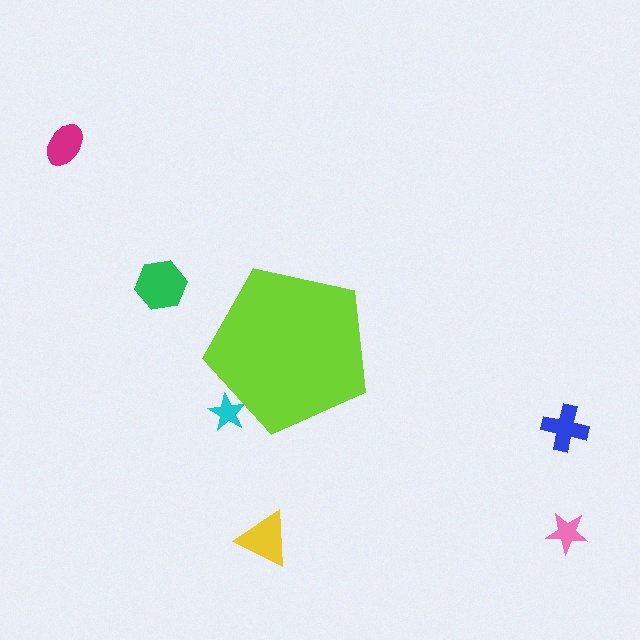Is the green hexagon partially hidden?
No, the green hexagon is fully visible.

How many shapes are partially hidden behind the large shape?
1 shape is partially hidden.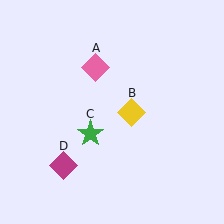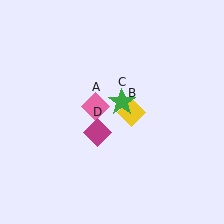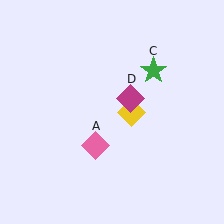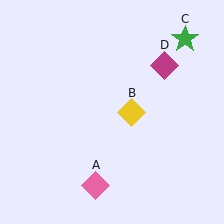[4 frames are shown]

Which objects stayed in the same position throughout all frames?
Yellow diamond (object B) remained stationary.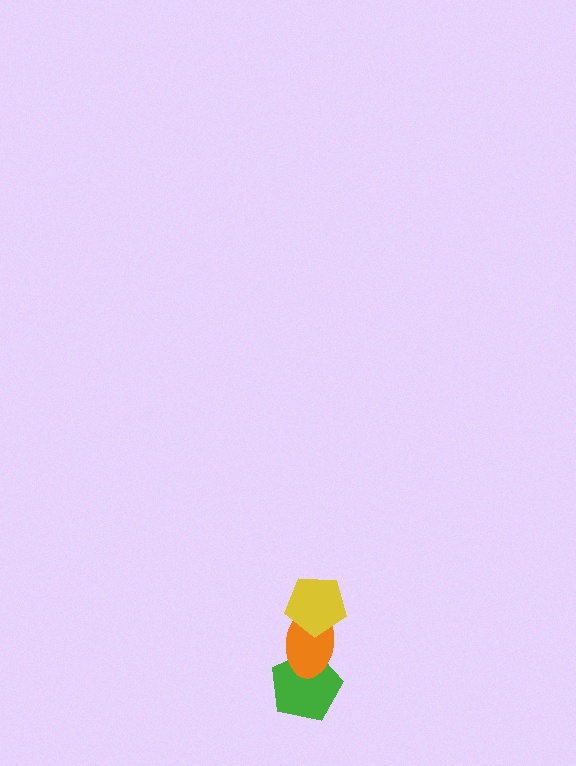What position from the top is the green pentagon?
The green pentagon is 3rd from the top.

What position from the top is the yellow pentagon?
The yellow pentagon is 1st from the top.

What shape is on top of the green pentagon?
The orange ellipse is on top of the green pentagon.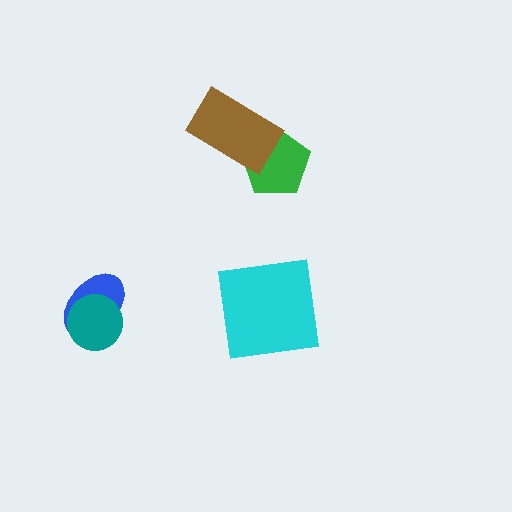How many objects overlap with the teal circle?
1 object overlaps with the teal circle.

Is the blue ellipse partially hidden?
Yes, it is partially covered by another shape.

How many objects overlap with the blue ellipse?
1 object overlaps with the blue ellipse.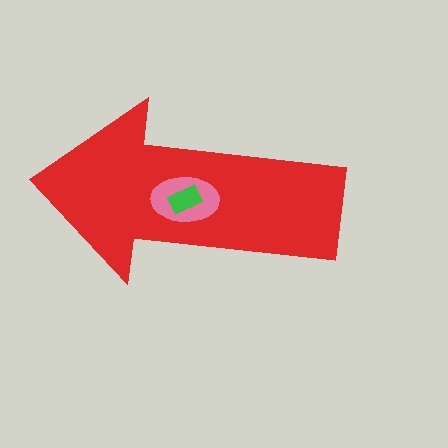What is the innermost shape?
The green rectangle.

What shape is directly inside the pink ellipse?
The green rectangle.